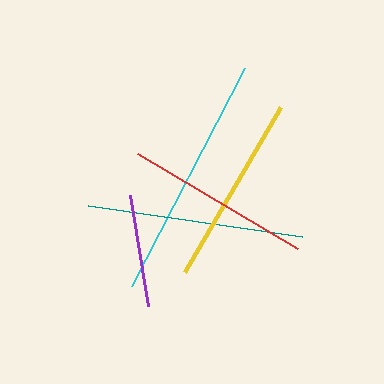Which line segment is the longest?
The cyan line is the longest at approximately 246 pixels.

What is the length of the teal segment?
The teal segment is approximately 216 pixels long.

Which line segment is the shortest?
The purple line is the shortest at approximately 113 pixels.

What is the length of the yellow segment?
The yellow segment is approximately 191 pixels long.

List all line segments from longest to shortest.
From longest to shortest: cyan, teal, yellow, red, purple.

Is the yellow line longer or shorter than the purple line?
The yellow line is longer than the purple line.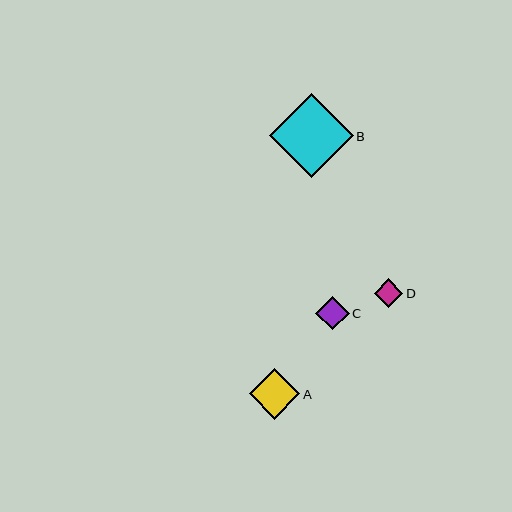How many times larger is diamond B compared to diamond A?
Diamond B is approximately 1.7 times the size of diamond A.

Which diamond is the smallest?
Diamond D is the smallest with a size of approximately 29 pixels.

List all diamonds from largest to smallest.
From largest to smallest: B, A, C, D.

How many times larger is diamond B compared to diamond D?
Diamond B is approximately 2.9 times the size of diamond D.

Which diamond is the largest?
Diamond B is the largest with a size of approximately 84 pixels.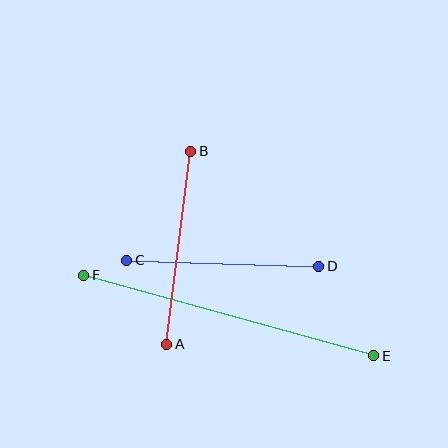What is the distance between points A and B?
The distance is approximately 194 pixels.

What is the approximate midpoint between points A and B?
The midpoint is at approximately (179, 248) pixels.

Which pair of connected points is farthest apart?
Points E and F are farthest apart.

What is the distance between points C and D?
The distance is approximately 192 pixels.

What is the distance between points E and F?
The distance is approximately 301 pixels.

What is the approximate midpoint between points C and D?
The midpoint is at approximately (223, 263) pixels.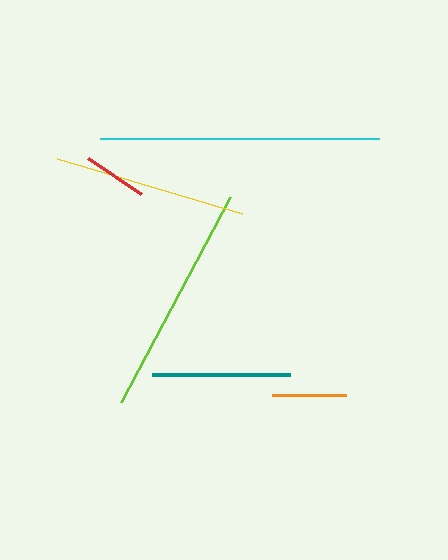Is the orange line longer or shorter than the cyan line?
The cyan line is longer than the orange line.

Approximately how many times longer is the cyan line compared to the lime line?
The cyan line is approximately 1.2 times the length of the lime line.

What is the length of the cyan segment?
The cyan segment is approximately 279 pixels long.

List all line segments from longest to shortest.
From longest to shortest: cyan, lime, yellow, teal, orange, red.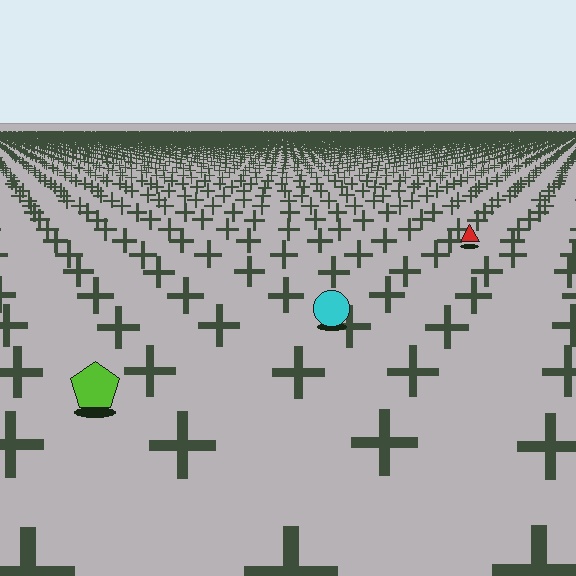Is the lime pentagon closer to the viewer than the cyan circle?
Yes. The lime pentagon is closer — you can tell from the texture gradient: the ground texture is coarser near it.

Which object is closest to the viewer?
The lime pentagon is closest. The texture marks near it are larger and more spread out.